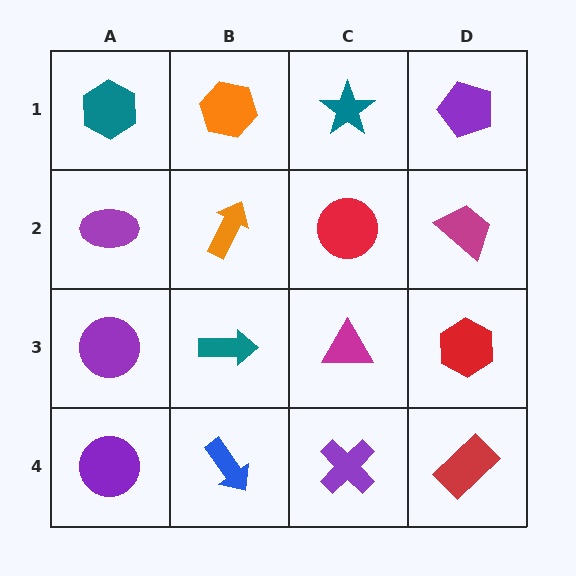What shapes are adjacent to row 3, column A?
A purple ellipse (row 2, column A), a purple circle (row 4, column A), a teal arrow (row 3, column B).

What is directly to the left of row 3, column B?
A purple circle.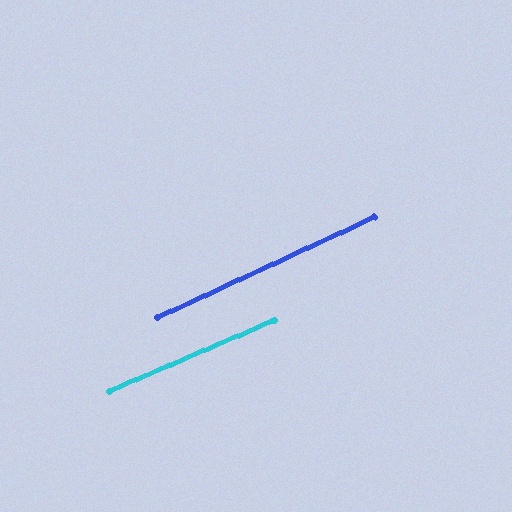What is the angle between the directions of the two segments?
Approximately 2 degrees.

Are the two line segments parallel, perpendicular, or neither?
Parallel — their directions differ by only 1.5°.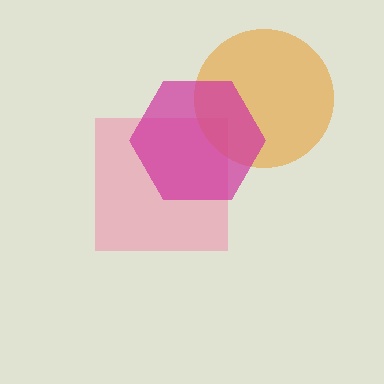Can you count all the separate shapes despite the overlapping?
Yes, there are 3 separate shapes.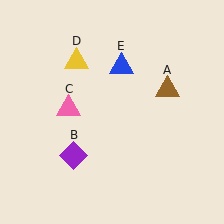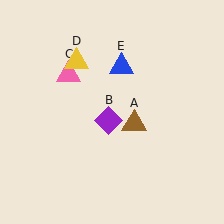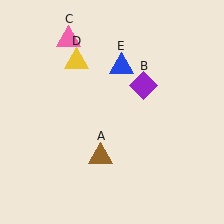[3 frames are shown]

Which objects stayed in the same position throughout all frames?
Yellow triangle (object D) and blue triangle (object E) remained stationary.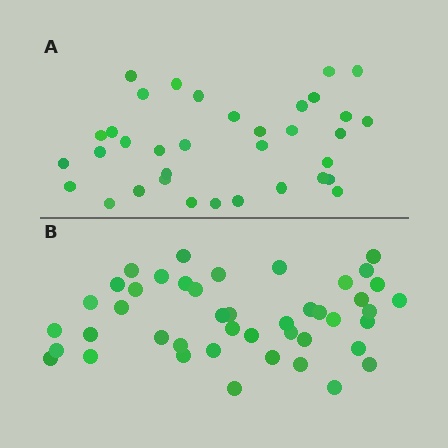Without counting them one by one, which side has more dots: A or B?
Region B (the bottom region) has more dots.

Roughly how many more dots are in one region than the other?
Region B has roughly 8 or so more dots than region A.